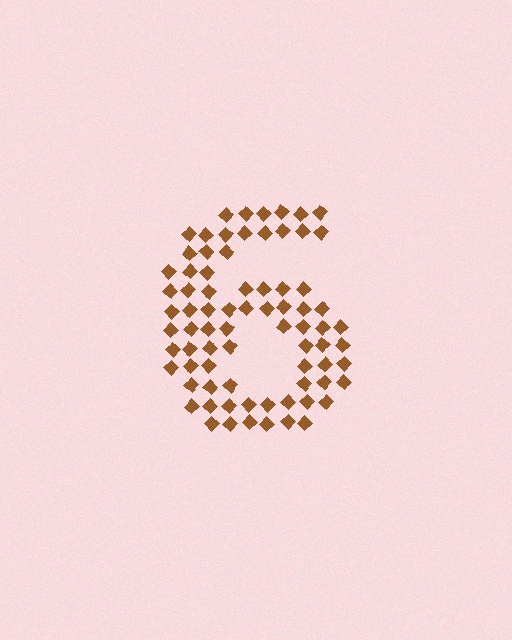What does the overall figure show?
The overall figure shows the digit 6.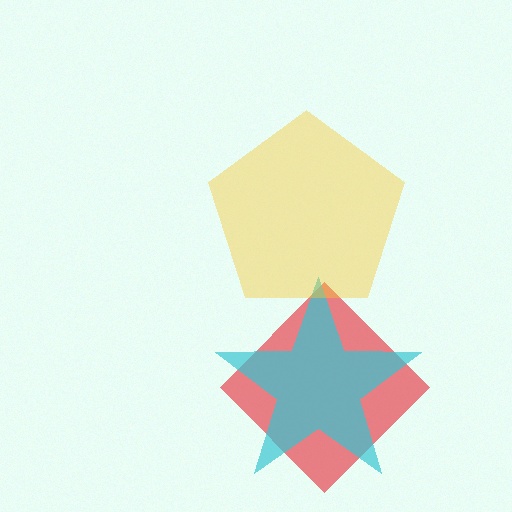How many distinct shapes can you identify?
There are 3 distinct shapes: a red diamond, a cyan star, a yellow pentagon.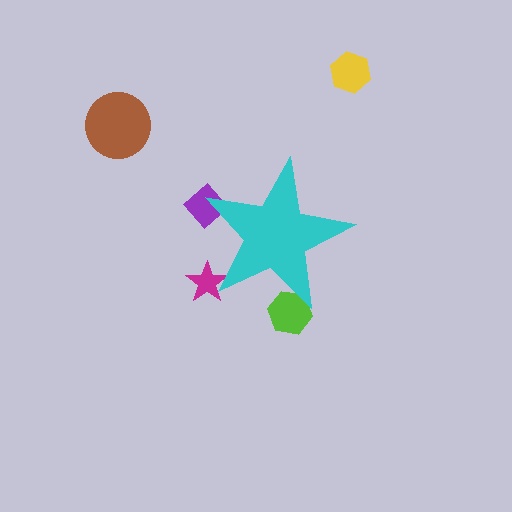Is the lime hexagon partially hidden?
Yes, the lime hexagon is partially hidden behind the cyan star.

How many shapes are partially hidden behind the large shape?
3 shapes are partially hidden.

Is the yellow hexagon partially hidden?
No, the yellow hexagon is fully visible.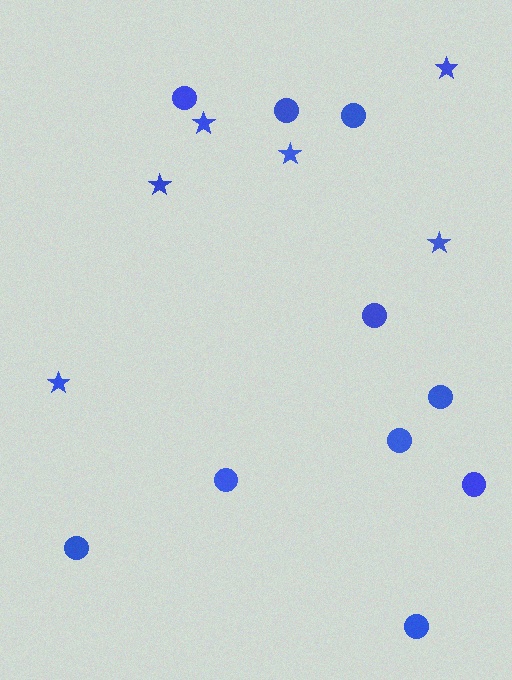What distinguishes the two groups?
There are 2 groups: one group of stars (6) and one group of circles (10).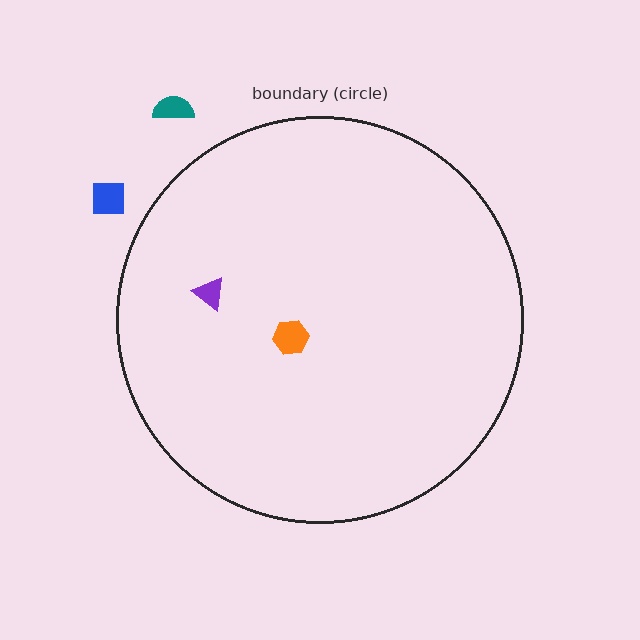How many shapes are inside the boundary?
2 inside, 2 outside.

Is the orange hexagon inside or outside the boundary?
Inside.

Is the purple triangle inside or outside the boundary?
Inside.